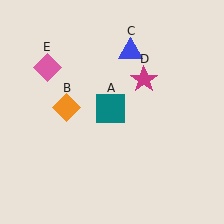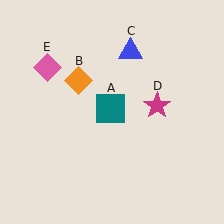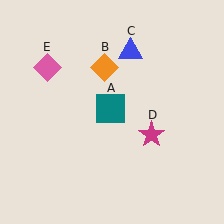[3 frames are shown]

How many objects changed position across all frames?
2 objects changed position: orange diamond (object B), magenta star (object D).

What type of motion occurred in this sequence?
The orange diamond (object B), magenta star (object D) rotated clockwise around the center of the scene.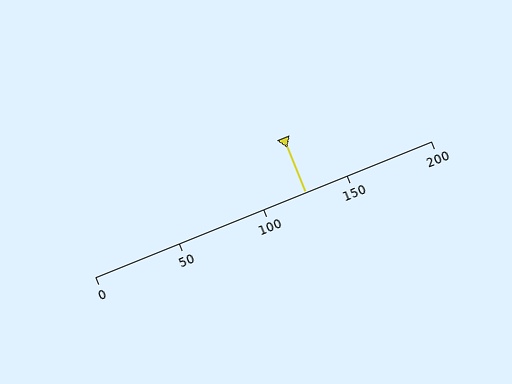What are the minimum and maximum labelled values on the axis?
The axis runs from 0 to 200.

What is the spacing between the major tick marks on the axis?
The major ticks are spaced 50 apart.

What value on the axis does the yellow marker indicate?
The marker indicates approximately 125.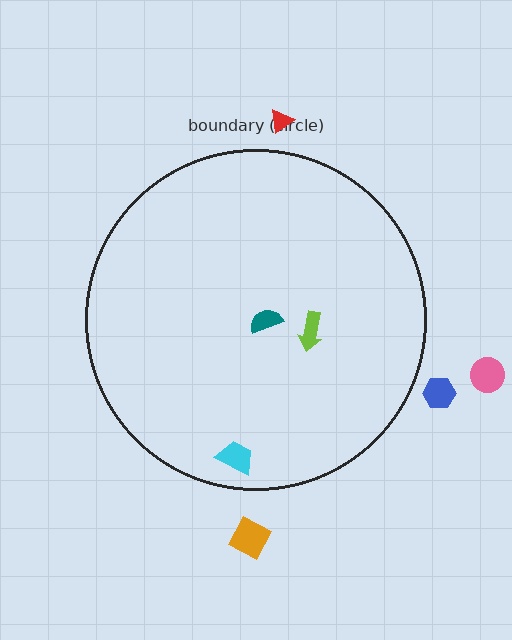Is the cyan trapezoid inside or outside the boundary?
Inside.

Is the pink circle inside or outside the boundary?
Outside.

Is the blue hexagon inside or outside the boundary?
Outside.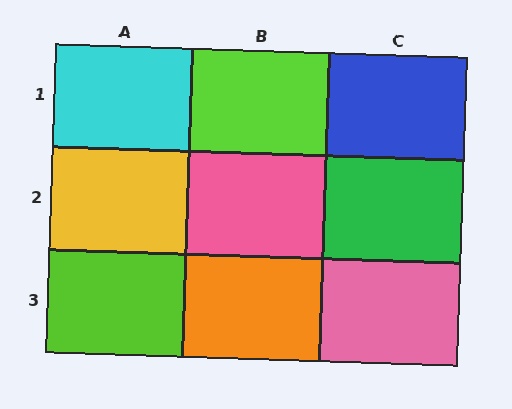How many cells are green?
1 cell is green.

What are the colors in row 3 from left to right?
Lime, orange, pink.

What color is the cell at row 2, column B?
Pink.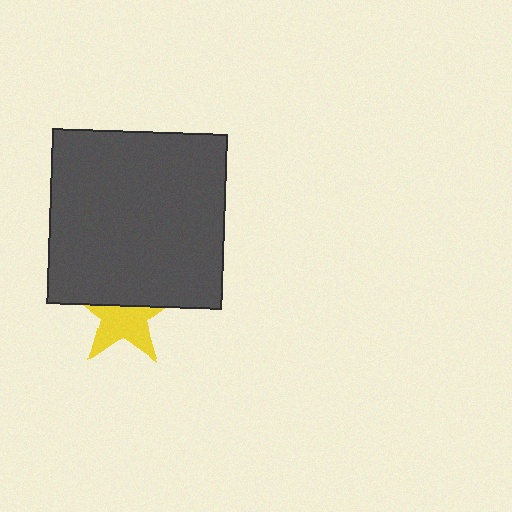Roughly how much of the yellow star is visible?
About half of it is visible (roughly 57%).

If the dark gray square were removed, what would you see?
You would see the complete yellow star.